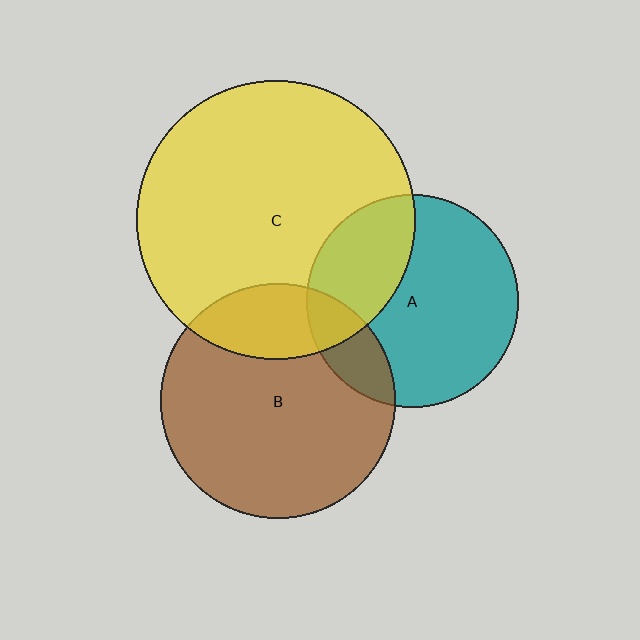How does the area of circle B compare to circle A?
Approximately 1.2 times.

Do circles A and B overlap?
Yes.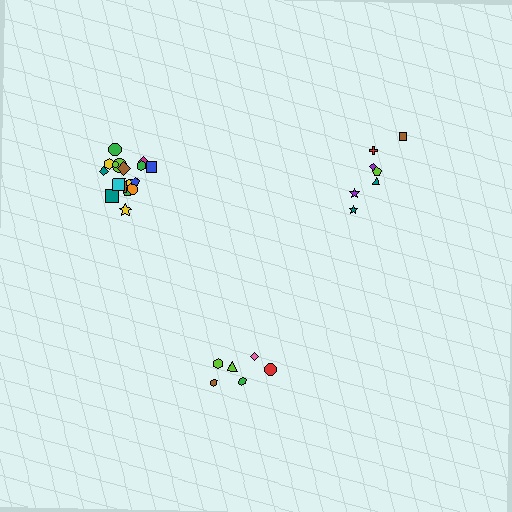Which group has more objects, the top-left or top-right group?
The top-left group.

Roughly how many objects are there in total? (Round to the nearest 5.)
Roughly 30 objects in total.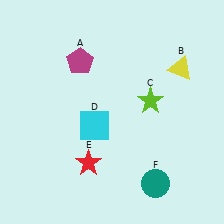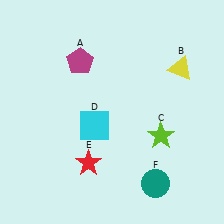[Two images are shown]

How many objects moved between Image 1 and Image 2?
1 object moved between the two images.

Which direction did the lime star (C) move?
The lime star (C) moved down.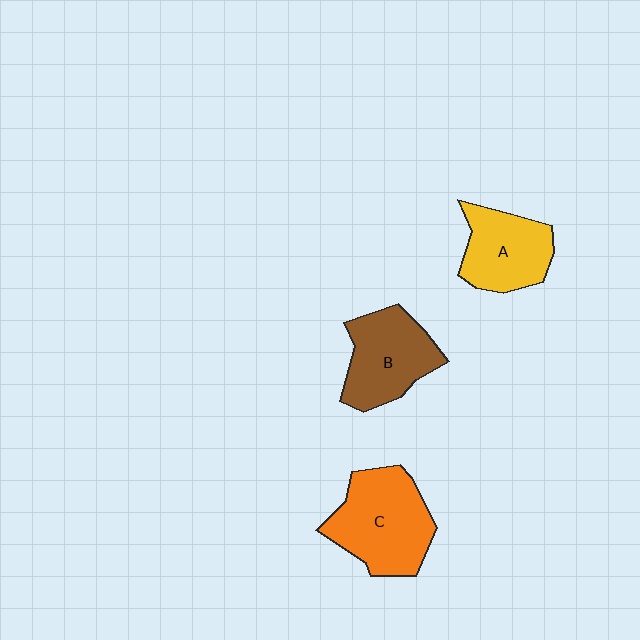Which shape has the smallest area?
Shape A (yellow).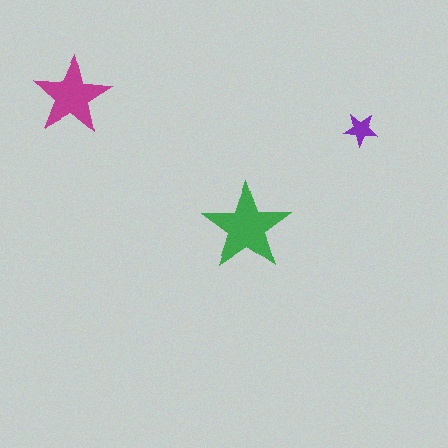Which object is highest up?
The magenta star is topmost.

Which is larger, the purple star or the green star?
The green one.